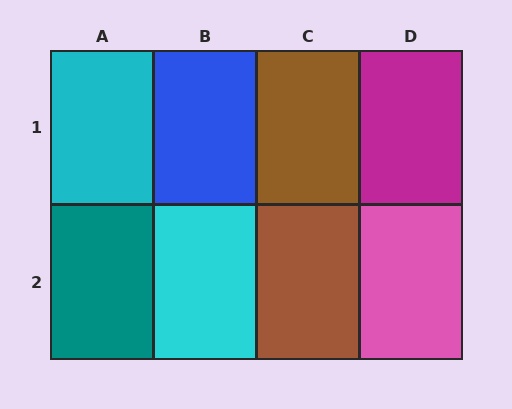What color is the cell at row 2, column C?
Brown.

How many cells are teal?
1 cell is teal.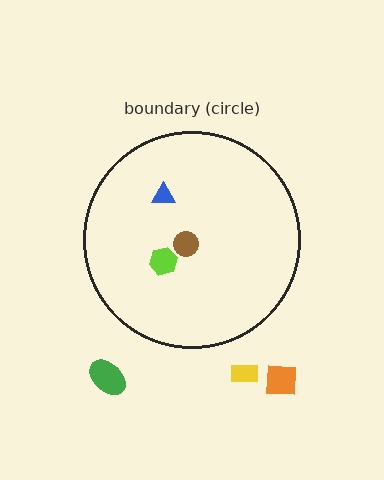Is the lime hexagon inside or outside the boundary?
Inside.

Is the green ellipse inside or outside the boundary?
Outside.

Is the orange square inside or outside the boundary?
Outside.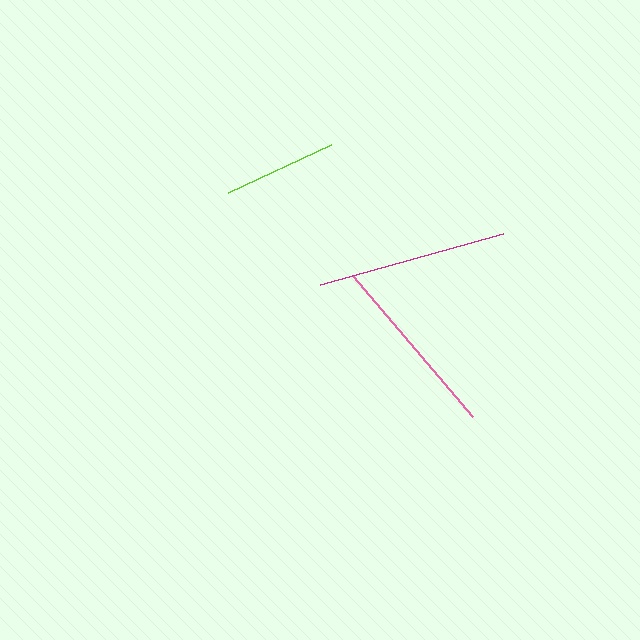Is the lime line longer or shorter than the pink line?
The pink line is longer than the lime line.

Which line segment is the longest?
The magenta line is the longest at approximately 190 pixels.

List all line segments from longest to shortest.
From longest to shortest: magenta, pink, lime.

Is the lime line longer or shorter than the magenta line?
The magenta line is longer than the lime line.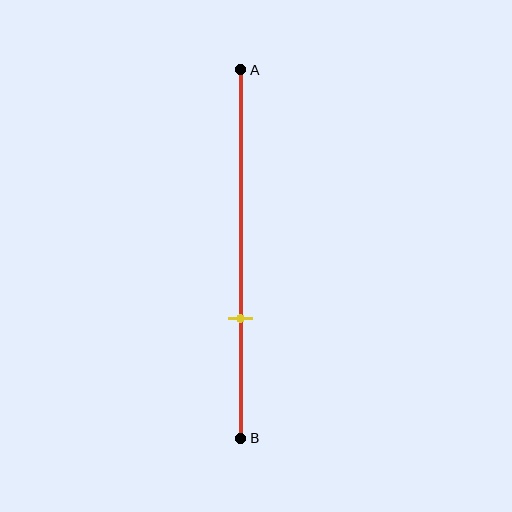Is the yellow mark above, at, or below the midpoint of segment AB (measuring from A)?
The yellow mark is below the midpoint of segment AB.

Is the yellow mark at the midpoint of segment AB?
No, the mark is at about 70% from A, not at the 50% midpoint.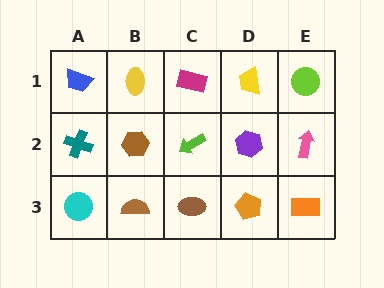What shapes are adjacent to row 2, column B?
A yellow ellipse (row 1, column B), a brown semicircle (row 3, column B), a teal cross (row 2, column A), a lime arrow (row 2, column C).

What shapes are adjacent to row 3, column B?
A brown hexagon (row 2, column B), a cyan circle (row 3, column A), a brown ellipse (row 3, column C).